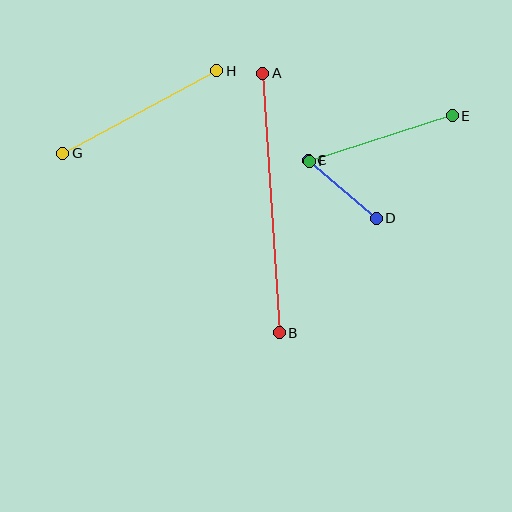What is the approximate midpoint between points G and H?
The midpoint is at approximately (140, 112) pixels.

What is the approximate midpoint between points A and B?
The midpoint is at approximately (271, 203) pixels.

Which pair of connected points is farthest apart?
Points A and B are farthest apart.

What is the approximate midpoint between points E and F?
The midpoint is at approximately (381, 139) pixels.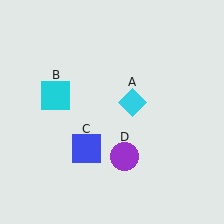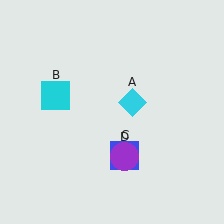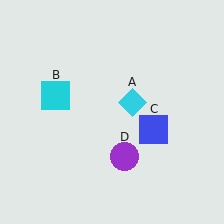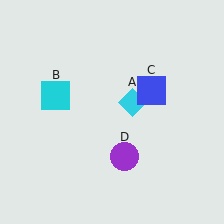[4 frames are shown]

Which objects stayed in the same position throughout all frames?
Cyan diamond (object A) and cyan square (object B) and purple circle (object D) remained stationary.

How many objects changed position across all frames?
1 object changed position: blue square (object C).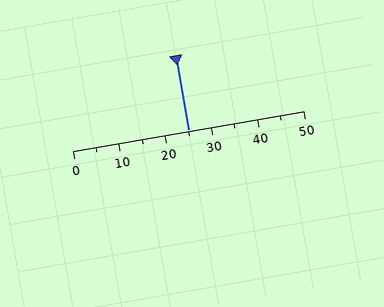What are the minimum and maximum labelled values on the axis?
The axis runs from 0 to 50.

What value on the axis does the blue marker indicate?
The marker indicates approximately 25.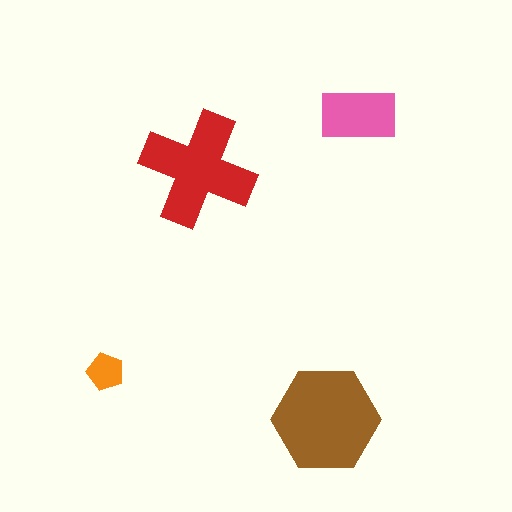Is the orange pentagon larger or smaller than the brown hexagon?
Smaller.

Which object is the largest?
The brown hexagon.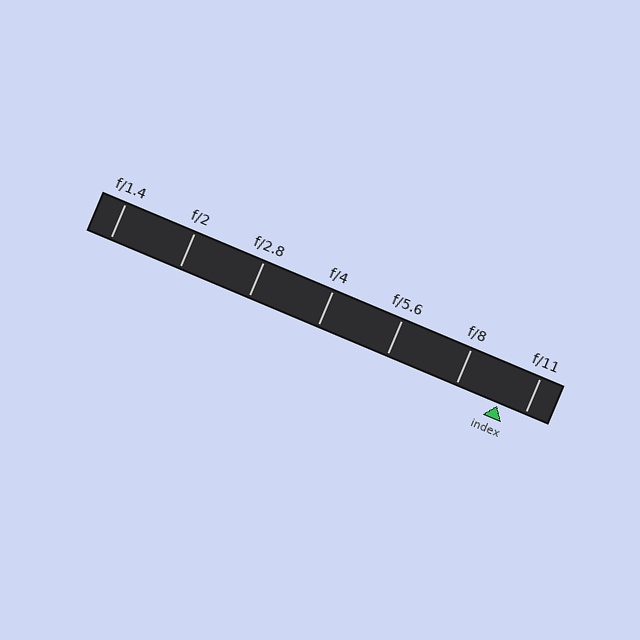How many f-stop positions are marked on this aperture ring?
There are 7 f-stop positions marked.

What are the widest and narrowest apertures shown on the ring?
The widest aperture shown is f/1.4 and the narrowest is f/11.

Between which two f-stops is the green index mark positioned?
The index mark is between f/8 and f/11.